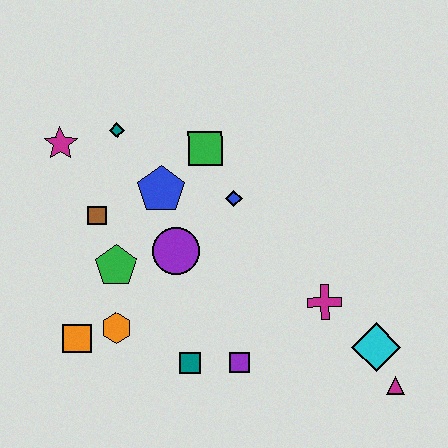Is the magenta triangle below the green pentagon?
Yes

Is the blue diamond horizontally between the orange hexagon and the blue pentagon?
No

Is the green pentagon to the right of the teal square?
No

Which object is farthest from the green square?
The magenta triangle is farthest from the green square.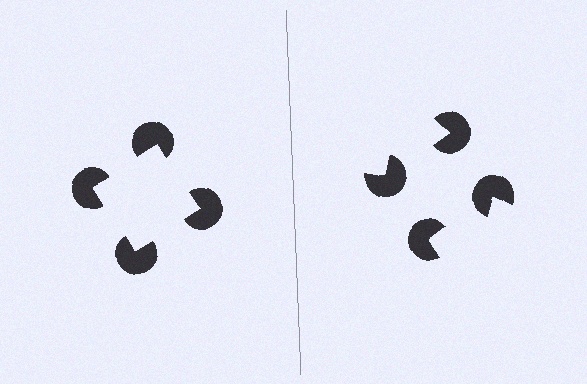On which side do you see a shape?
An illusory square appears on the left side. On the right side the wedge cuts are rotated, so no coherent shape forms.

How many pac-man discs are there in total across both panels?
8 — 4 on each side.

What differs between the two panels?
The pac-man discs are positioned identically on both sides; only the wedge orientations differ. On the left they align to a square; on the right they are misaligned.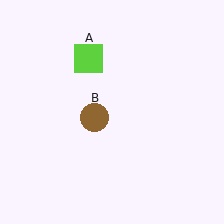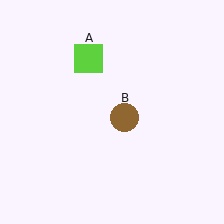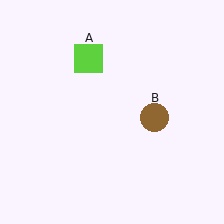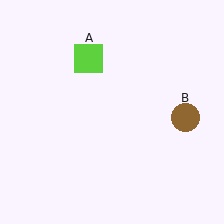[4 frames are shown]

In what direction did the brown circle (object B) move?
The brown circle (object B) moved right.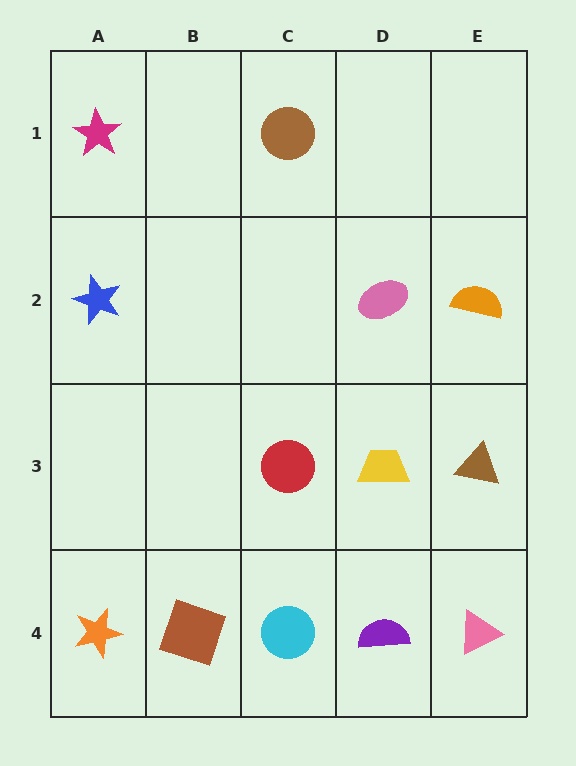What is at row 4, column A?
An orange star.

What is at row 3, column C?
A red circle.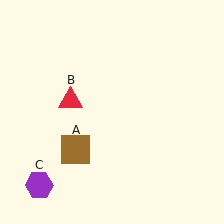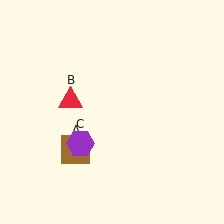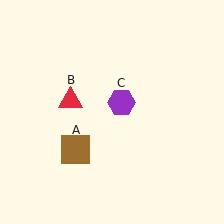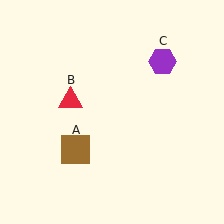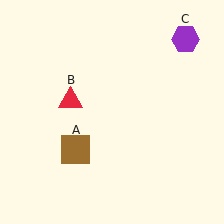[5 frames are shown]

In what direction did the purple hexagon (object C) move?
The purple hexagon (object C) moved up and to the right.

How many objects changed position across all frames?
1 object changed position: purple hexagon (object C).